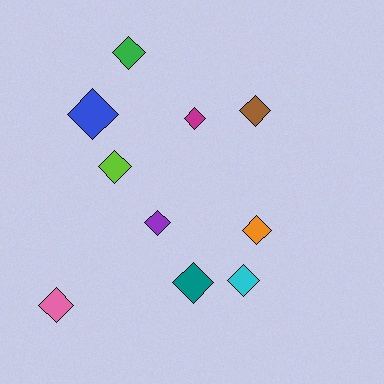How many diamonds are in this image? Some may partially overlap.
There are 10 diamonds.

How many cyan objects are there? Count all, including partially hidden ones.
There is 1 cyan object.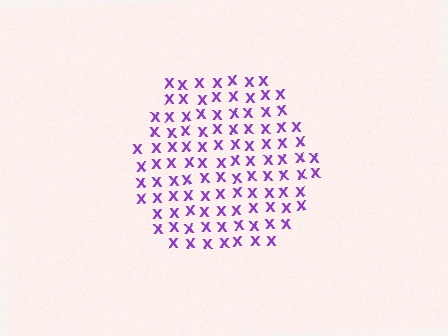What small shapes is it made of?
It is made of small letter X's.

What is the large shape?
The large shape is a hexagon.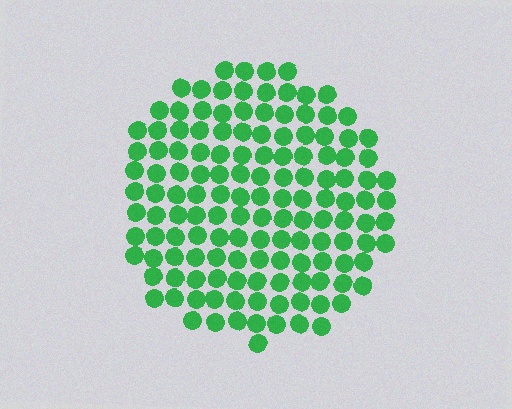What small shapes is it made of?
It is made of small circles.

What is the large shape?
The large shape is a circle.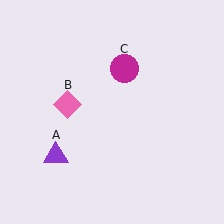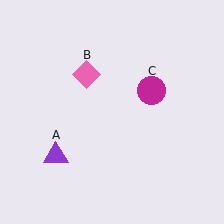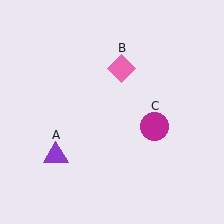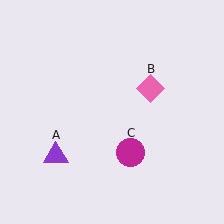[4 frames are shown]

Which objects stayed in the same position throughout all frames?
Purple triangle (object A) remained stationary.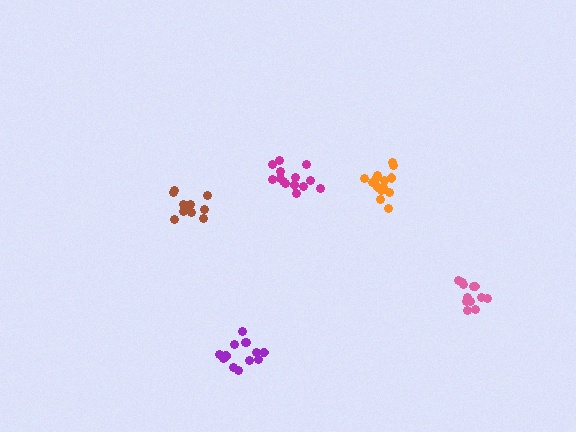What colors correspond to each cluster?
The clusters are colored: magenta, purple, pink, orange, brown.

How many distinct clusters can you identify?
There are 5 distinct clusters.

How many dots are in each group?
Group 1: 14 dots, Group 2: 13 dots, Group 3: 12 dots, Group 4: 14 dots, Group 5: 11 dots (64 total).